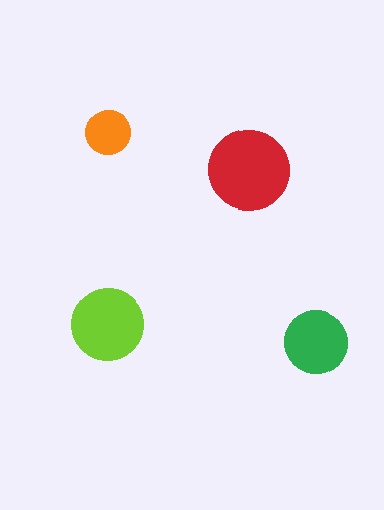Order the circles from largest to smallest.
the red one, the lime one, the green one, the orange one.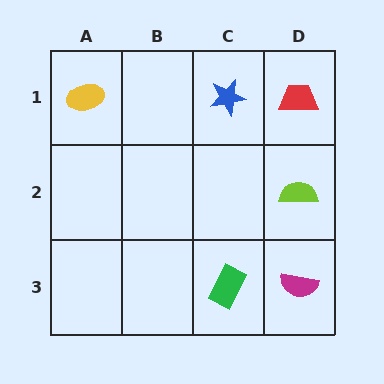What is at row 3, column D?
A magenta semicircle.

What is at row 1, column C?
A blue star.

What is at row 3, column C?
A green rectangle.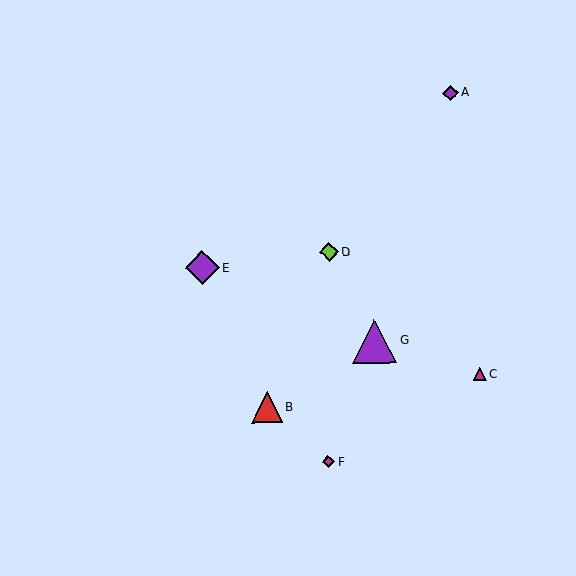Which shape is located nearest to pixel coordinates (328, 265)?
The lime diamond (labeled D) at (329, 252) is nearest to that location.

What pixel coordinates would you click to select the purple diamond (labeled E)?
Click at (202, 268) to select the purple diamond E.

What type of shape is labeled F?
Shape F is a magenta diamond.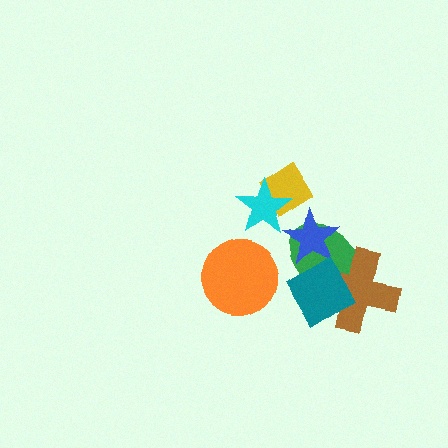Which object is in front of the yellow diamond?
The cyan star is in front of the yellow diamond.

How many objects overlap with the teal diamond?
3 objects overlap with the teal diamond.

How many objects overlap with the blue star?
2 objects overlap with the blue star.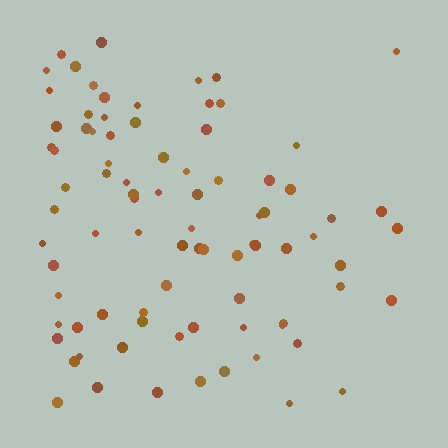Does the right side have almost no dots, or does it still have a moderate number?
Still a moderate number, just noticeably fewer than the left.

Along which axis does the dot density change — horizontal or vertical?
Horizontal.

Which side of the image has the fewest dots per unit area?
The right.